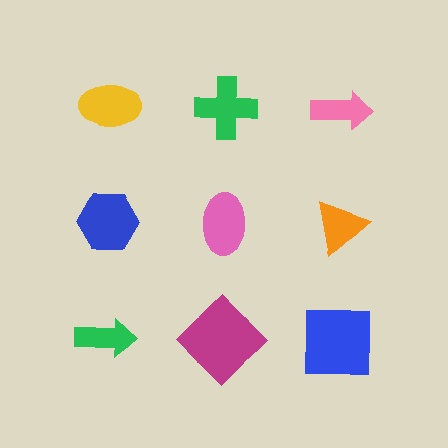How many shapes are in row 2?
3 shapes.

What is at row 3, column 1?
A green arrow.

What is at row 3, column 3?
A blue square.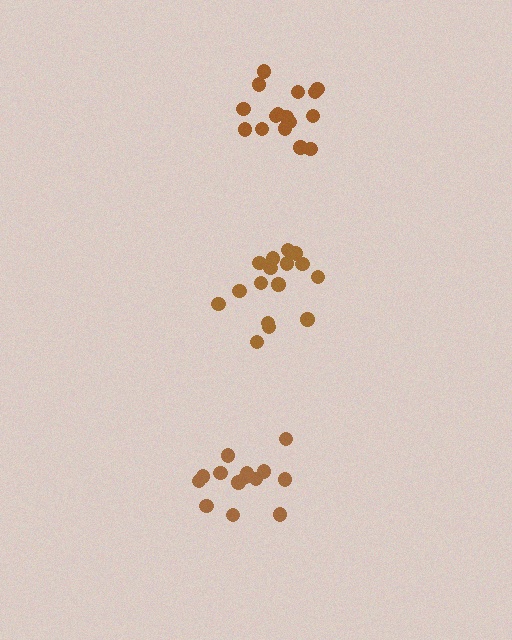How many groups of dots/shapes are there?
There are 3 groups.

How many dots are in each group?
Group 1: 16 dots, Group 2: 16 dots, Group 3: 14 dots (46 total).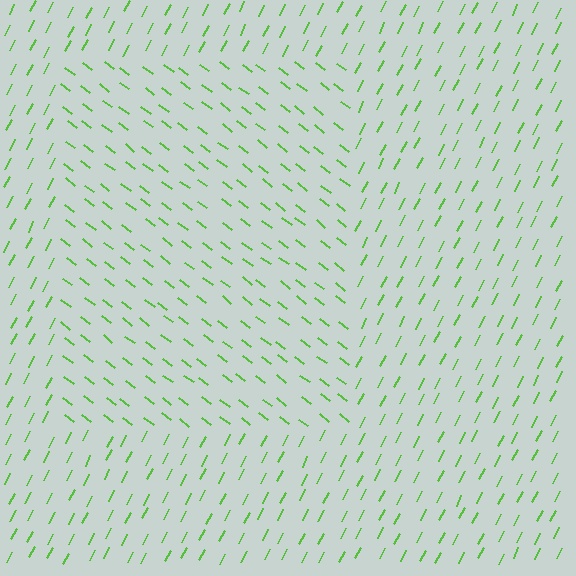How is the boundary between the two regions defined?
The boundary is defined purely by a change in line orientation (approximately 80 degrees difference). All lines are the same color and thickness.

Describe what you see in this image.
The image is filled with small lime line segments. A rectangle region in the image has lines oriented differently from the surrounding lines, creating a visible texture boundary.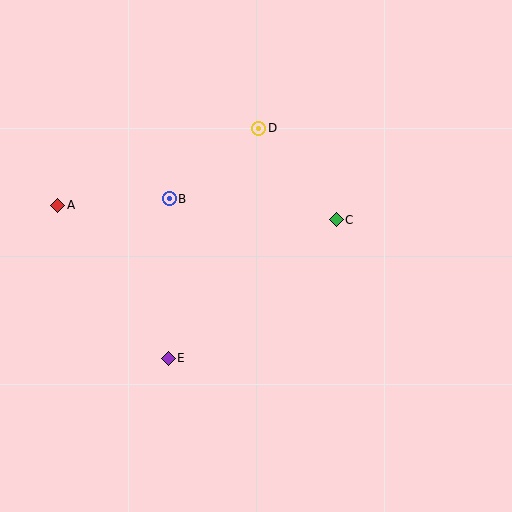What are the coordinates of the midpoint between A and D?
The midpoint between A and D is at (158, 167).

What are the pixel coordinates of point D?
Point D is at (259, 128).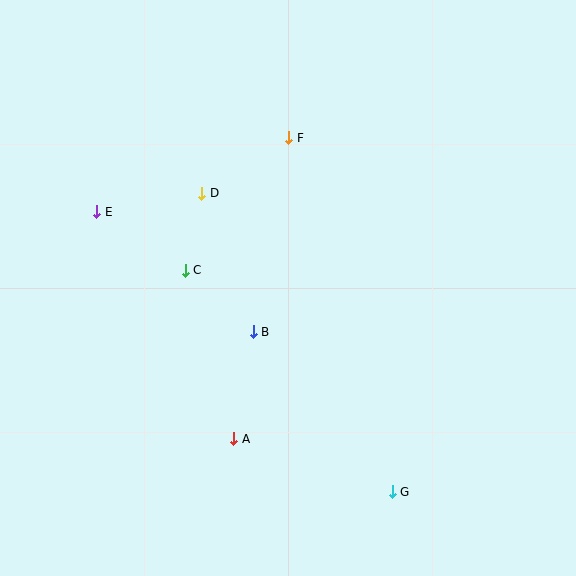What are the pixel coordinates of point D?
Point D is at (202, 193).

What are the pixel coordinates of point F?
Point F is at (289, 138).